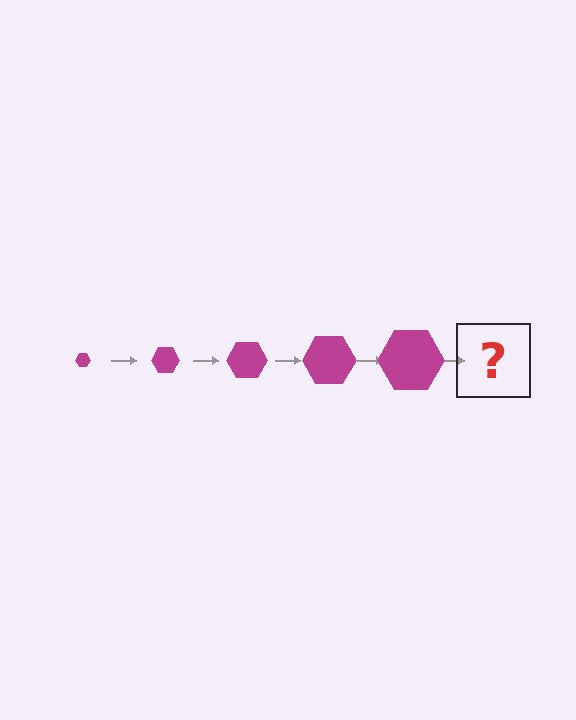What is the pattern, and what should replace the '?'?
The pattern is that the hexagon gets progressively larger each step. The '?' should be a magenta hexagon, larger than the previous one.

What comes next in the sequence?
The next element should be a magenta hexagon, larger than the previous one.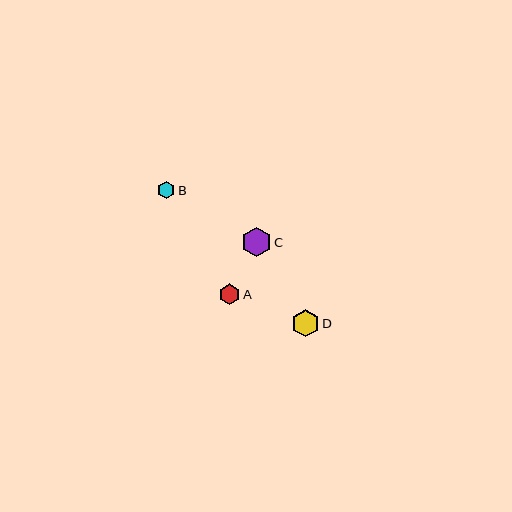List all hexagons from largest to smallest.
From largest to smallest: C, D, A, B.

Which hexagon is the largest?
Hexagon C is the largest with a size of approximately 30 pixels.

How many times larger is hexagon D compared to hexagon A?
Hexagon D is approximately 1.3 times the size of hexagon A.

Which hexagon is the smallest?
Hexagon B is the smallest with a size of approximately 18 pixels.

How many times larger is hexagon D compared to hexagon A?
Hexagon D is approximately 1.3 times the size of hexagon A.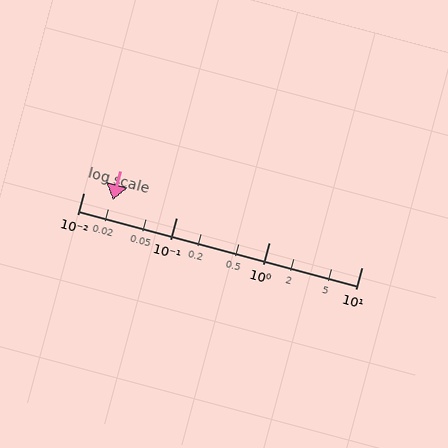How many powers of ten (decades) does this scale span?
The scale spans 3 decades, from 0.01 to 10.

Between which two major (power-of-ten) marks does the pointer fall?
The pointer is between 0.01 and 0.1.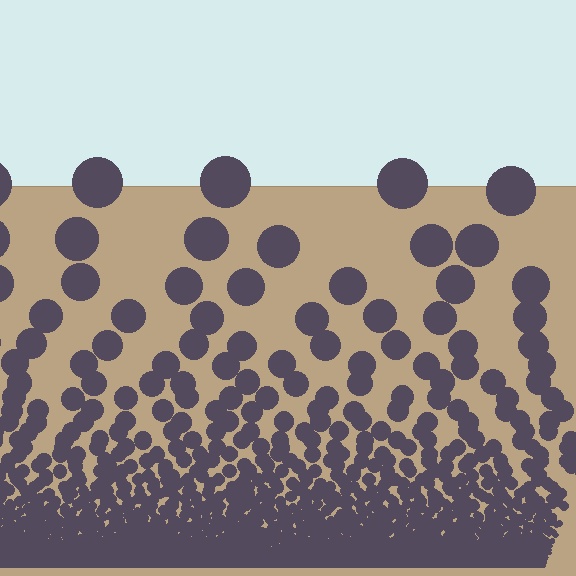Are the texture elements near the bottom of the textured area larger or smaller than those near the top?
Smaller. The gradient is inverted — elements near the bottom are smaller and denser.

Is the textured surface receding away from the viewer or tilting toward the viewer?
The surface appears to tilt toward the viewer. Texture elements get larger and sparser toward the top.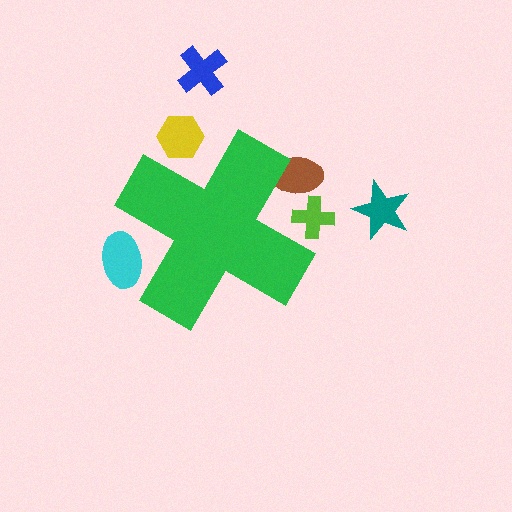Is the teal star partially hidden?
No, the teal star is fully visible.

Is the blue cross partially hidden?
No, the blue cross is fully visible.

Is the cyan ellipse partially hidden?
Yes, the cyan ellipse is partially hidden behind the green cross.